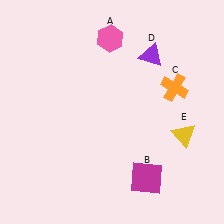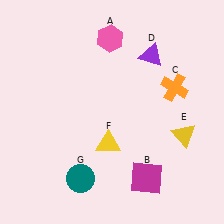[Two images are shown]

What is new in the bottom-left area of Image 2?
A teal circle (G) was added in the bottom-left area of Image 2.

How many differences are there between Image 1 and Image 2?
There are 2 differences between the two images.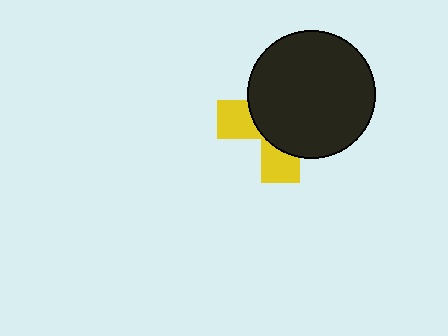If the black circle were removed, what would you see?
You would see the complete yellow cross.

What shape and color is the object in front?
The object in front is a black circle.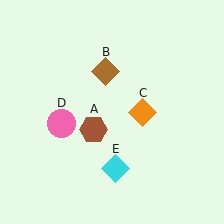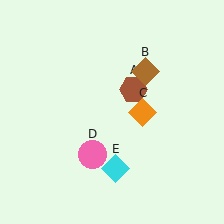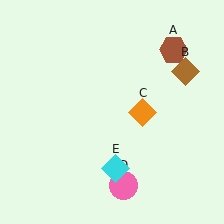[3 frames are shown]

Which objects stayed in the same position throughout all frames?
Orange diamond (object C) and cyan diamond (object E) remained stationary.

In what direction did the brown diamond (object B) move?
The brown diamond (object B) moved right.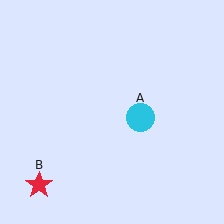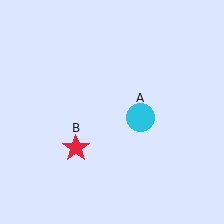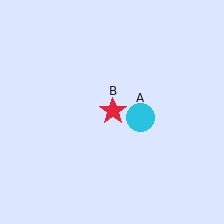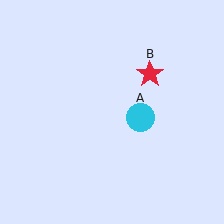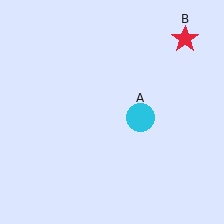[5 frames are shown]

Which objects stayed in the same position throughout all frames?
Cyan circle (object A) remained stationary.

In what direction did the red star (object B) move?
The red star (object B) moved up and to the right.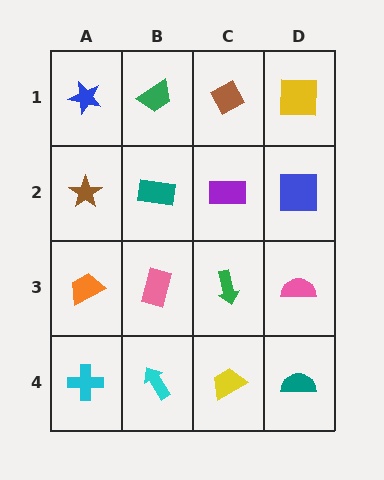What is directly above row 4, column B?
A pink rectangle.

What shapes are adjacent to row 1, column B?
A teal rectangle (row 2, column B), a blue star (row 1, column A), a brown diamond (row 1, column C).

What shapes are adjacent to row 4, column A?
An orange trapezoid (row 3, column A), a cyan arrow (row 4, column B).